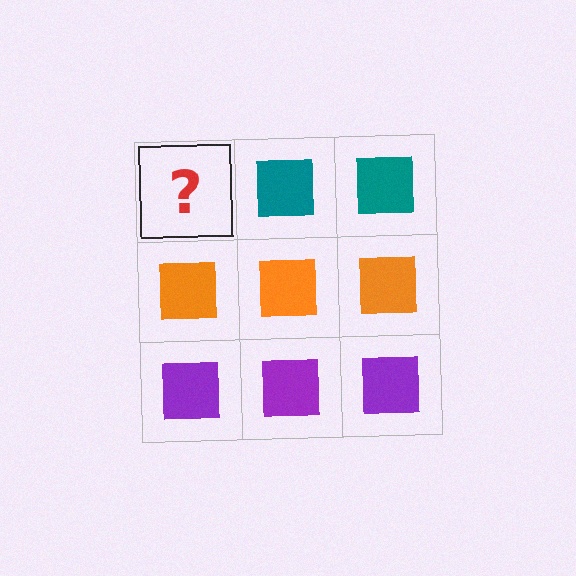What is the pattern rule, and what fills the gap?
The rule is that each row has a consistent color. The gap should be filled with a teal square.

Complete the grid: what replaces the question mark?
The question mark should be replaced with a teal square.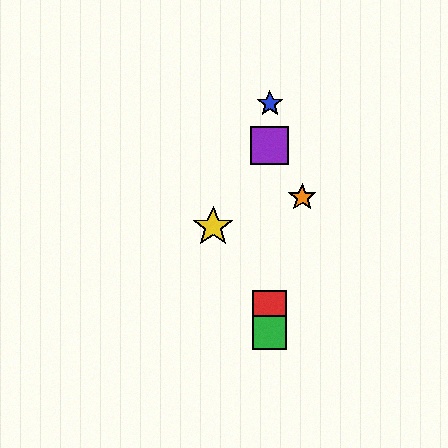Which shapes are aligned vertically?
The red square, the blue star, the green square, the purple square are aligned vertically.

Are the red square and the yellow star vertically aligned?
No, the red square is at x≈270 and the yellow star is at x≈213.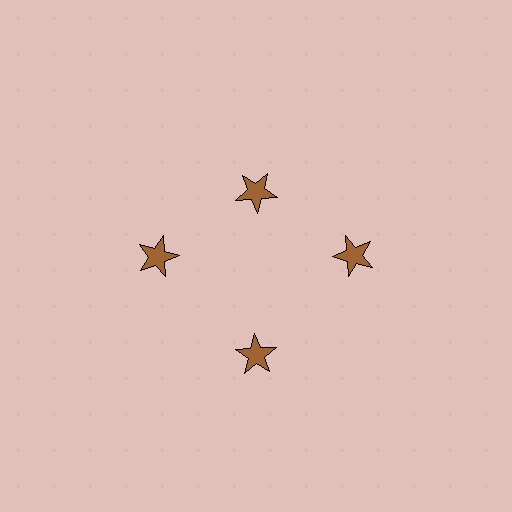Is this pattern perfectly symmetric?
No. The 4 brown stars are arranged in a ring, but one element near the 12 o'clock position is pulled inward toward the center, breaking the 4-fold rotational symmetry.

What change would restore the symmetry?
The symmetry would be restored by moving it outward, back onto the ring so that all 4 stars sit at equal angles and equal distance from the center.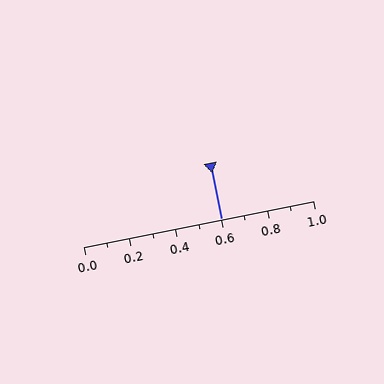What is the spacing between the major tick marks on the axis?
The major ticks are spaced 0.2 apart.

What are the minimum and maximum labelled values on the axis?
The axis runs from 0.0 to 1.0.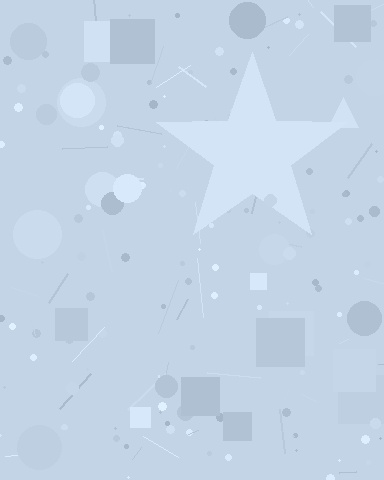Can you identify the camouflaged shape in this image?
The camouflaged shape is a star.